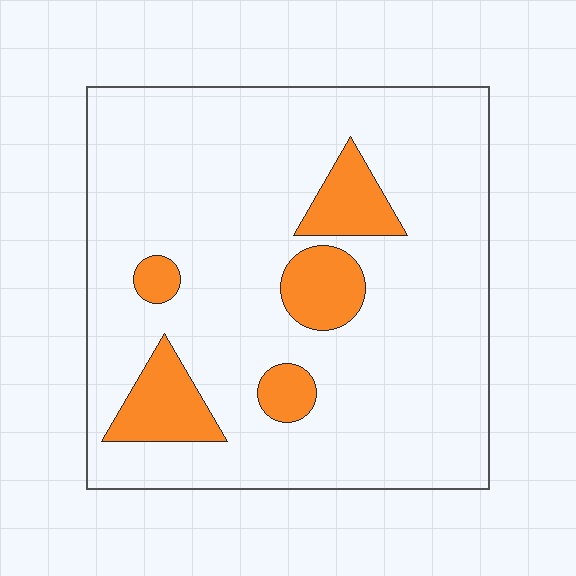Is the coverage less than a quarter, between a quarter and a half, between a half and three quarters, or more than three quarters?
Less than a quarter.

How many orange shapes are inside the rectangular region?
5.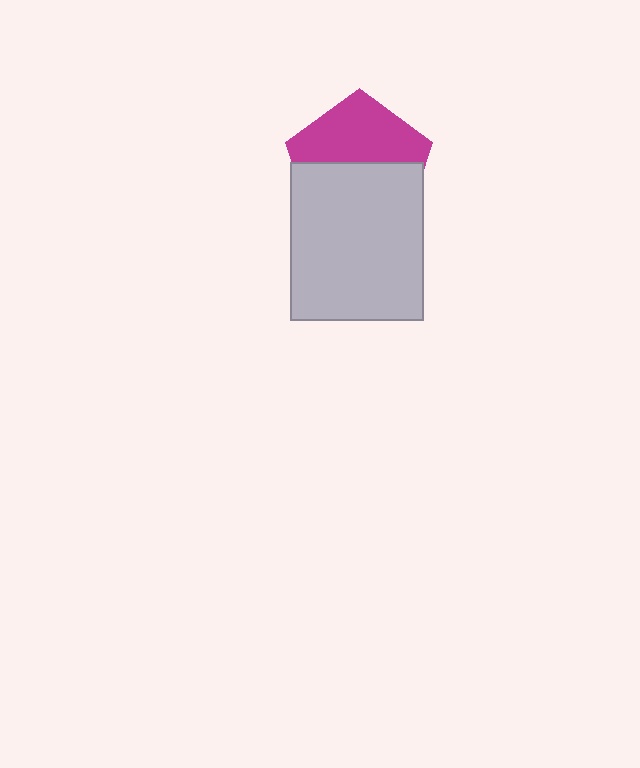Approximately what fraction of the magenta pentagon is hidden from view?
Roughly 53% of the magenta pentagon is hidden behind the light gray rectangle.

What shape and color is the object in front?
The object in front is a light gray rectangle.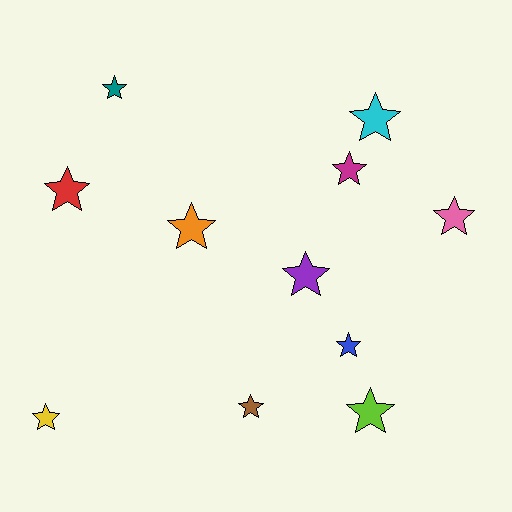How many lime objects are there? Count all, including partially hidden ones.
There is 1 lime object.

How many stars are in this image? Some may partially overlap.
There are 11 stars.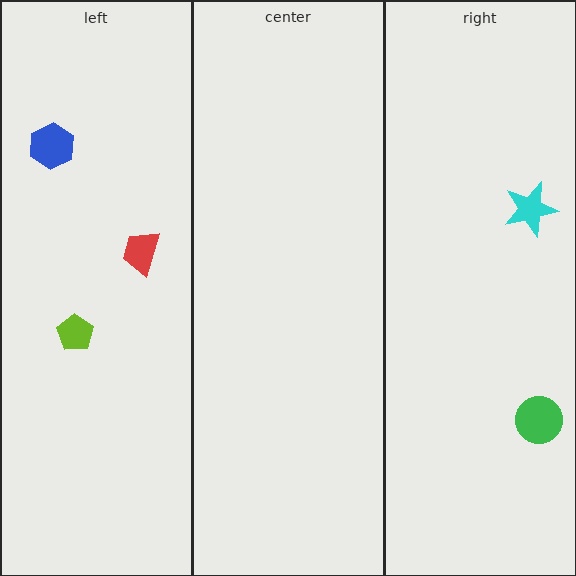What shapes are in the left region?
The red trapezoid, the blue hexagon, the lime pentagon.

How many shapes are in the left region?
3.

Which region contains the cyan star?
The right region.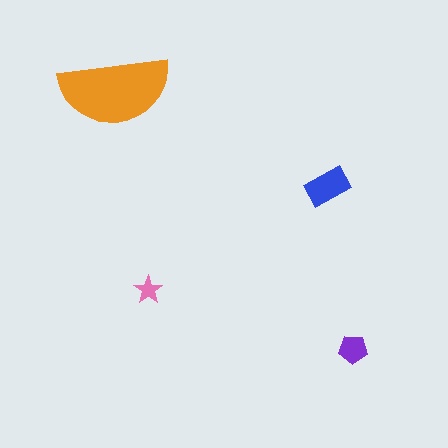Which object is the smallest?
The pink star.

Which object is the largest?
The orange semicircle.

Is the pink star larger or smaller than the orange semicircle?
Smaller.